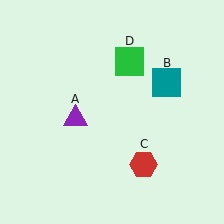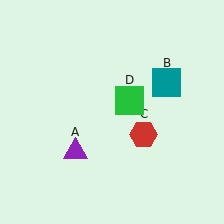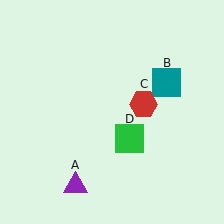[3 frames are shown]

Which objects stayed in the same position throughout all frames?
Teal square (object B) remained stationary.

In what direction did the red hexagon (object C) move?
The red hexagon (object C) moved up.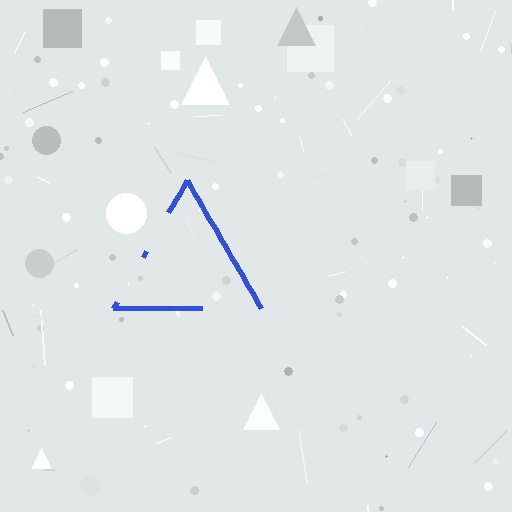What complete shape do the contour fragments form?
The contour fragments form a triangle.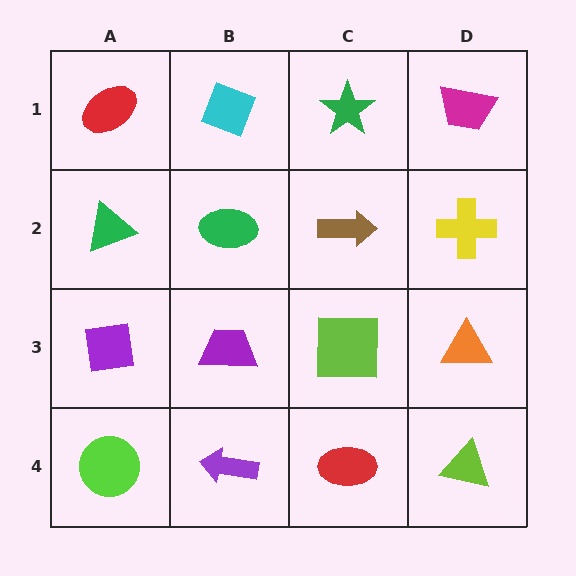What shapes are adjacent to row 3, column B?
A green ellipse (row 2, column B), a purple arrow (row 4, column B), a purple square (row 3, column A), a lime square (row 3, column C).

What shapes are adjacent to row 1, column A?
A green triangle (row 2, column A), a cyan diamond (row 1, column B).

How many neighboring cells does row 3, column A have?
3.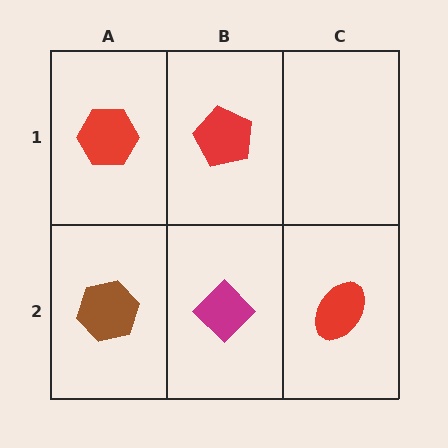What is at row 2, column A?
A brown hexagon.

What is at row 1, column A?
A red hexagon.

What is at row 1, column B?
A red pentagon.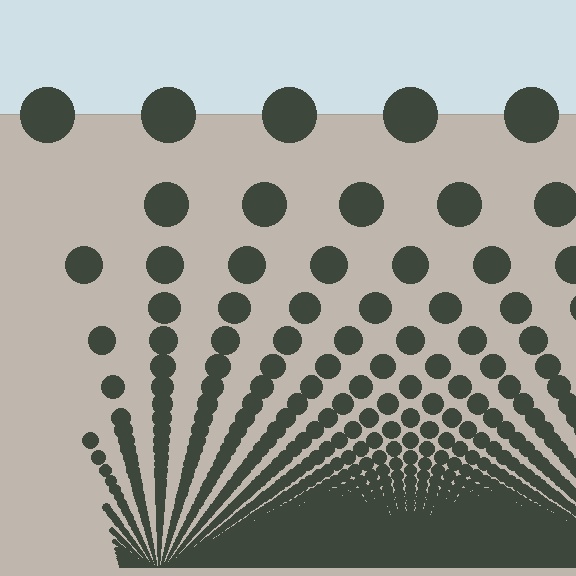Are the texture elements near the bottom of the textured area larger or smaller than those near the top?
Smaller. The gradient is inverted — elements near the bottom are smaller and denser.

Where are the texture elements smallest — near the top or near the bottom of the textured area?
Near the bottom.